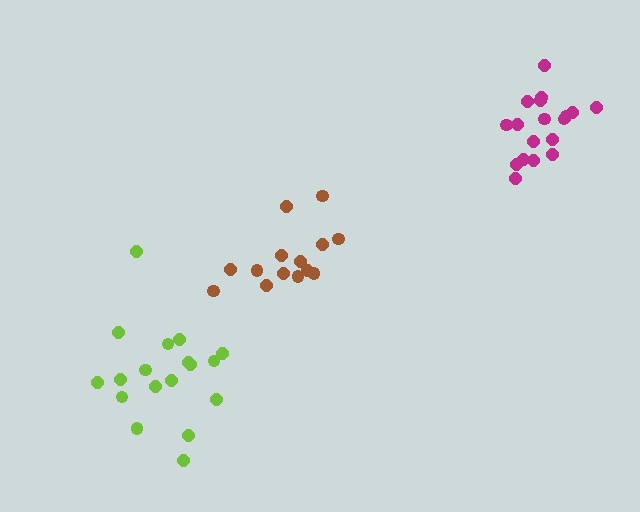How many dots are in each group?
Group 1: 14 dots, Group 2: 18 dots, Group 3: 18 dots (50 total).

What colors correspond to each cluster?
The clusters are colored: brown, lime, magenta.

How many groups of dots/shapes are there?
There are 3 groups.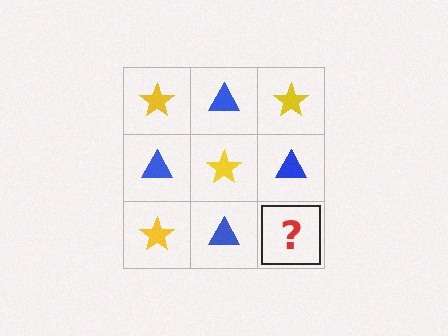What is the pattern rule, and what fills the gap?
The rule is that it alternates yellow star and blue triangle in a checkerboard pattern. The gap should be filled with a yellow star.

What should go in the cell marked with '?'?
The missing cell should contain a yellow star.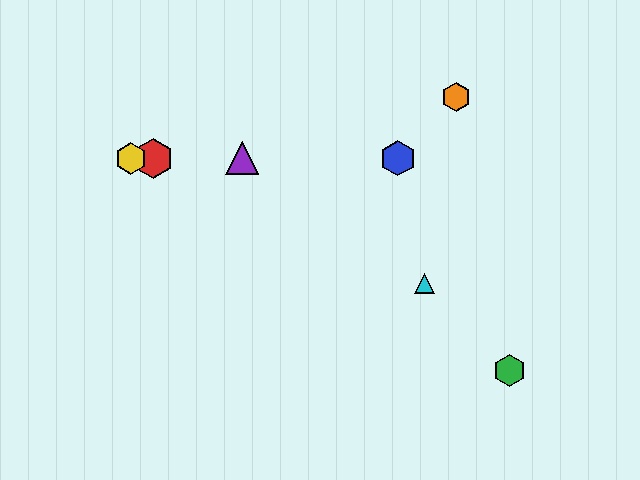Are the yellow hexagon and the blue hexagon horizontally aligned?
Yes, both are at y≈158.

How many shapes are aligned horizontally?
4 shapes (the red hexagon, the blue hexagon, the yellow hexagon, the purple triangle) are aligned horizontally.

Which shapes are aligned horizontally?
The red hexagon, the blue hexagon, the yellow hexagon, the purple triangle are aligned horizontally.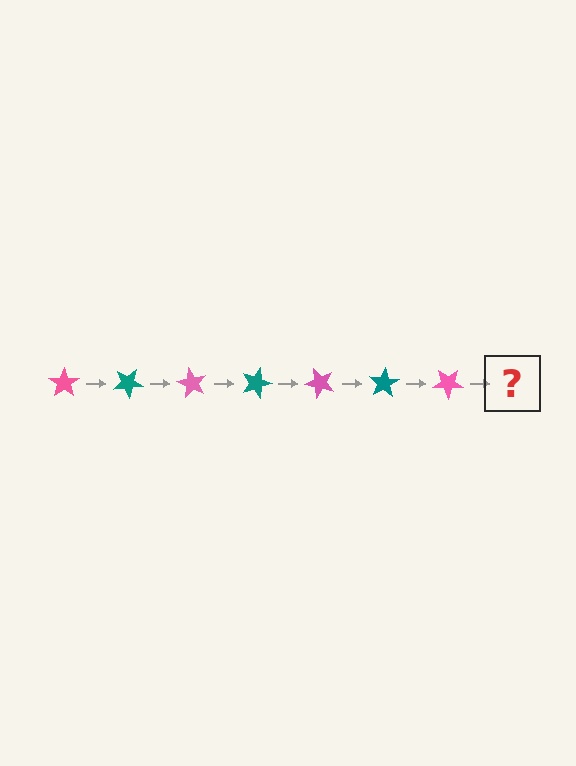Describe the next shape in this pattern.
It should be a teal star, rotated 210 degrees from the start.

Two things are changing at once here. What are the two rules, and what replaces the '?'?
The two rules are that it rotates 30 degrees each step and the color cycles through pink and teal. The '?' should be a teal star, rotated 210 degrees from the start.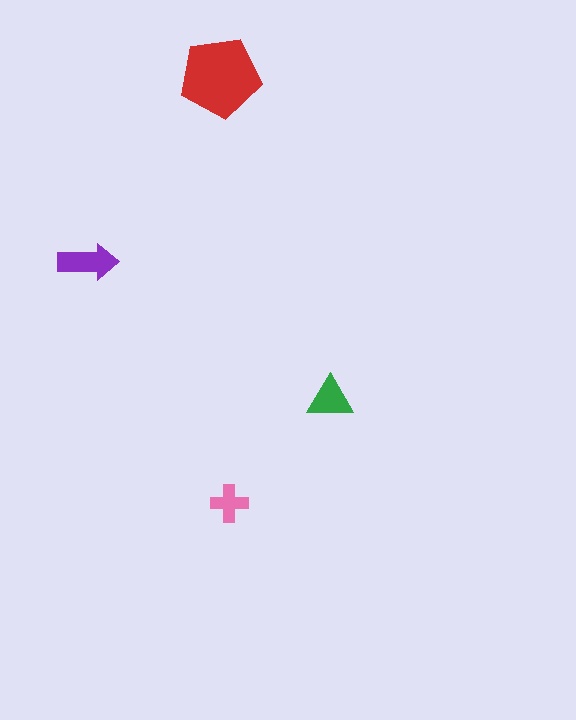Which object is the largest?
The red pentagon.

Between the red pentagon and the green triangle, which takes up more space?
The red pentagon.